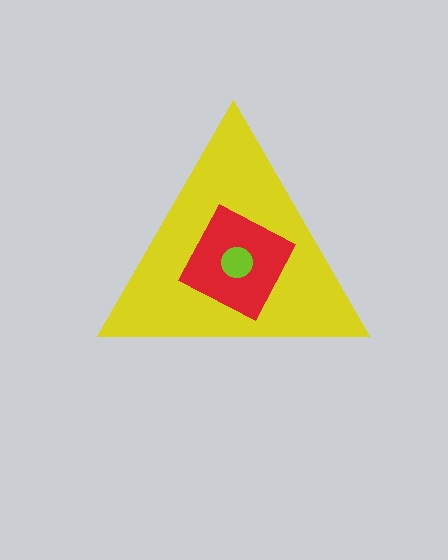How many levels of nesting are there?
3.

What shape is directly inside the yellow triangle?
The red diamond.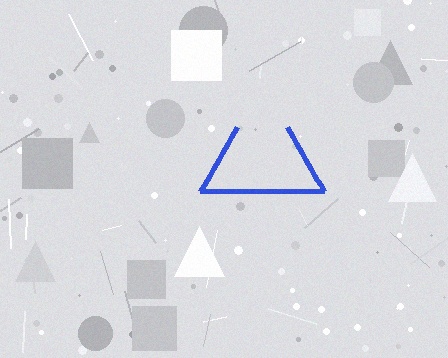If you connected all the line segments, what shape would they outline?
They would outline a triangle.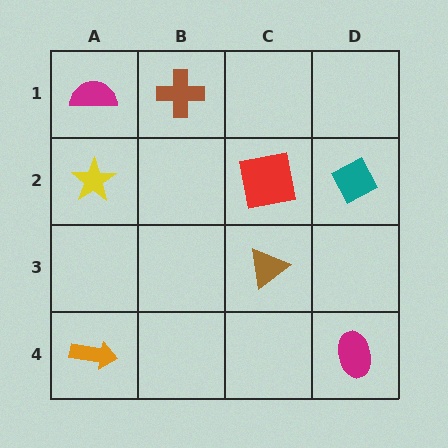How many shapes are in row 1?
2 shapes.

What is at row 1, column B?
A brown cross.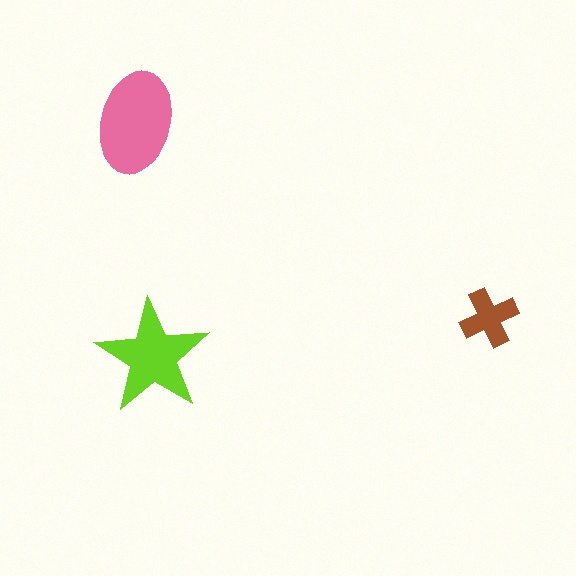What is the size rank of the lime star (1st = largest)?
2nd.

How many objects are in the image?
There are 3 objects in the image.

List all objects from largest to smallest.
The pink ellipse, the lime star, the brown cross.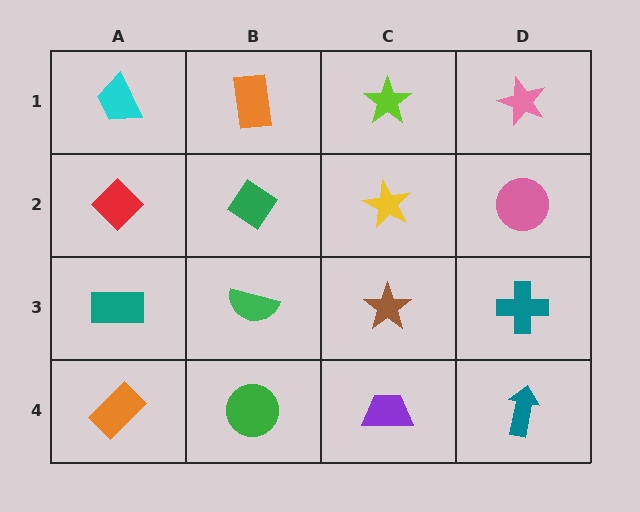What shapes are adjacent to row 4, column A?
A teal rectangle (row 3, column A), a green circle (row 4, column B).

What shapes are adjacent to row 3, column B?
A green diamond (row 2, column B), a green circle (row 4, column B), a teal rectangle (row 3, column A), a brown star (row 3, column C).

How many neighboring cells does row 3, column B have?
4.